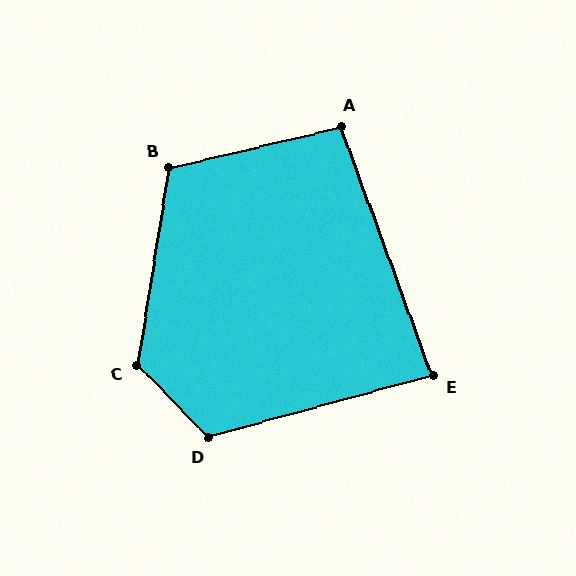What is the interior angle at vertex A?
Approximately 97 degrees (obtuse).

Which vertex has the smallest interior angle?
E, at approximately 85 degrees.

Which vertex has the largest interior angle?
C, at approximately 127 degrees.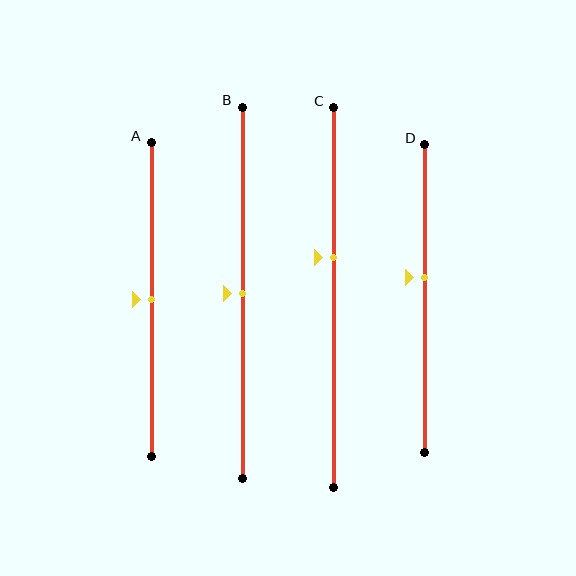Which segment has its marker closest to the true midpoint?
Segment A has its marker closest to the true midpoint.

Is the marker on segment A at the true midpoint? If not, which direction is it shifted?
Yes, the marker on segment A is at the true midpoint.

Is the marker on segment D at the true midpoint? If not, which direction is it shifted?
No, the marker on segment D is shifted upward by about 7% of the segment length.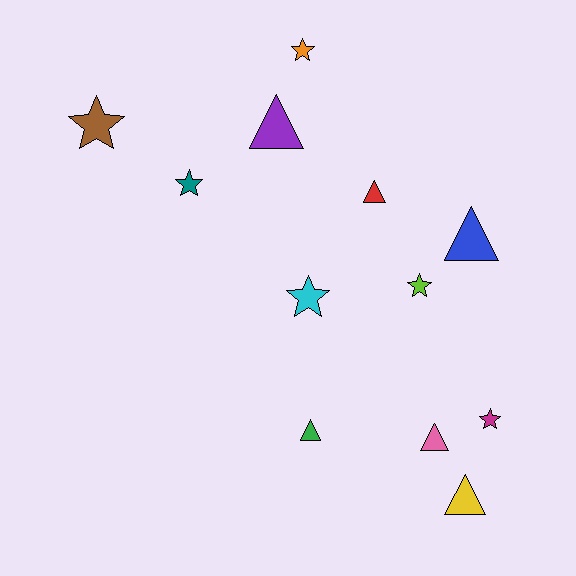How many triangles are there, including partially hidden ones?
There are 6 triangles.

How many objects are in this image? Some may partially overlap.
There are 12 objects.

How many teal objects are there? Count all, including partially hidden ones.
There is 1 teal object.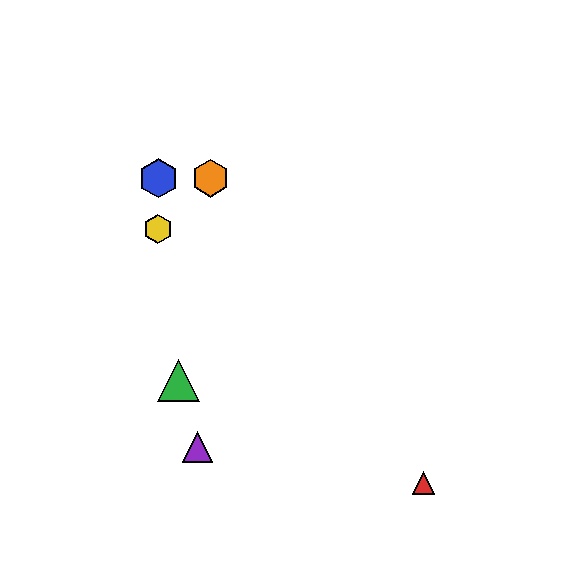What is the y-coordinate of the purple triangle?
The purple triangle is at y≈447.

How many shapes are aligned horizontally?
2 shapes (the blue hexagon, the orange hexagon) are aligned horizontally.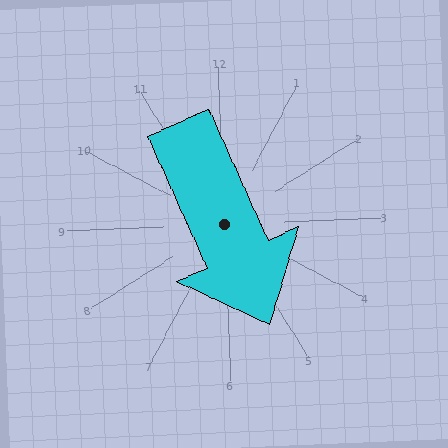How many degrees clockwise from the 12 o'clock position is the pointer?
Approximately 158 degrees.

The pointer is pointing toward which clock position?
Roughly 5 o'clock.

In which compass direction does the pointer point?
South.